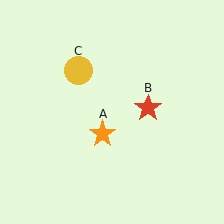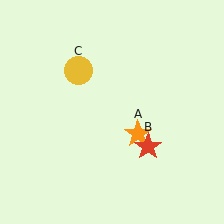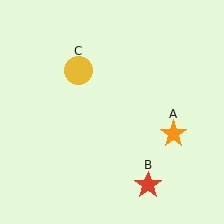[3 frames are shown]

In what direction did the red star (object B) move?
The red star (object B) moved down.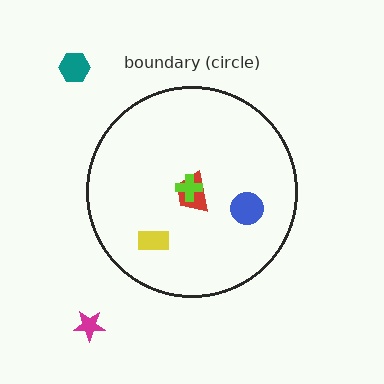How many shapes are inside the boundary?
4 inside, 2 outside.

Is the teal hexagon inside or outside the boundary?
Outside.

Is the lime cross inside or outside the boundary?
Inside.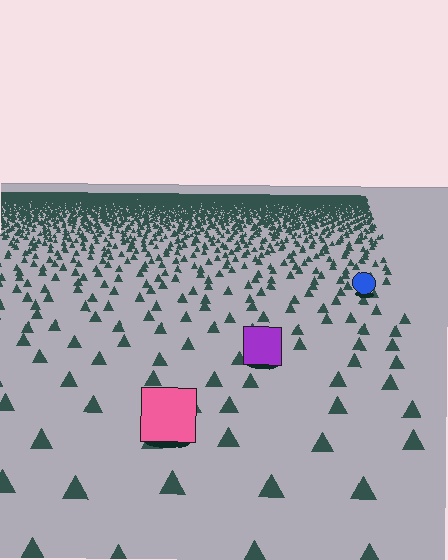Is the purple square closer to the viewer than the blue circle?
Yes. The purple square is closer — you can tell from the texture gradient: the ground texture is coarser near it.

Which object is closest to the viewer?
The pink square is closest. The texture marks near it are larger and more spread out.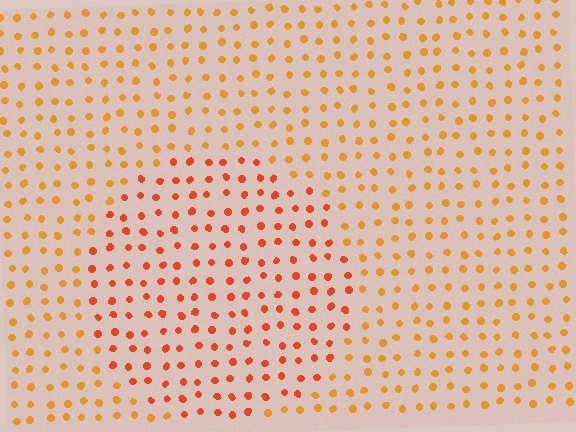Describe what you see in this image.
The image is filled with small orange elements in a uniform arrangement. A circle-shaped region is visible where the elements are tinted to a slightly different hue, forming a subtle color boundary.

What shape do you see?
I see a circle.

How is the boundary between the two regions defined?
The boundary is defined purely by a slight shift in hue (about 24 degrees). Spacing, size, and orientation are identical on both sides.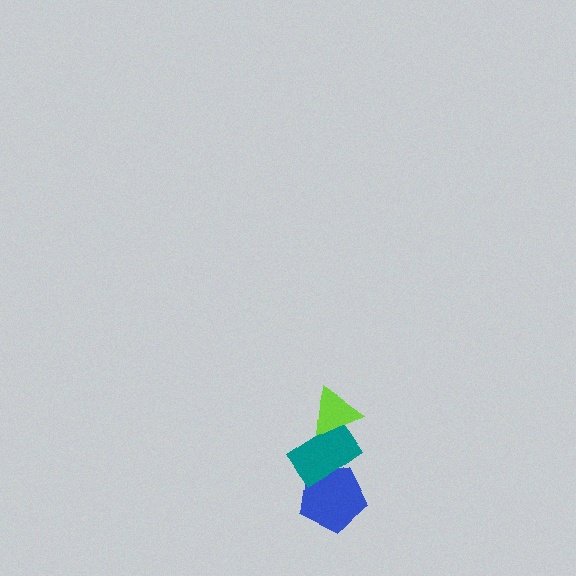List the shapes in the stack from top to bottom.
From top to bottom: the lime triangle, the teal rectangle, the blue pentagon.